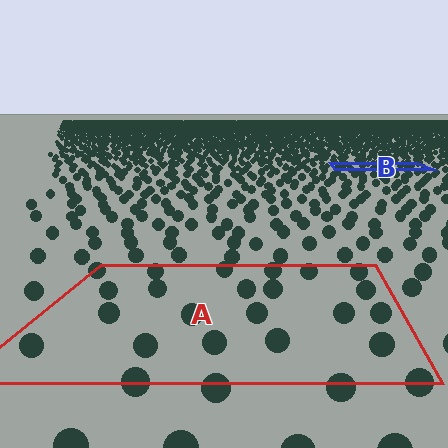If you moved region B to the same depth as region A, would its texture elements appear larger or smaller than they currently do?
They would appear larger. At a closer depth, the same texture elements are projected at a bigger on-screen size.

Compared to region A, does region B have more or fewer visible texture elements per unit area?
Region B has more texture elements per unit area — they are packed more densely because it is farther away.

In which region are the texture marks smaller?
The texture marks are smaller in region B, because it is farther away.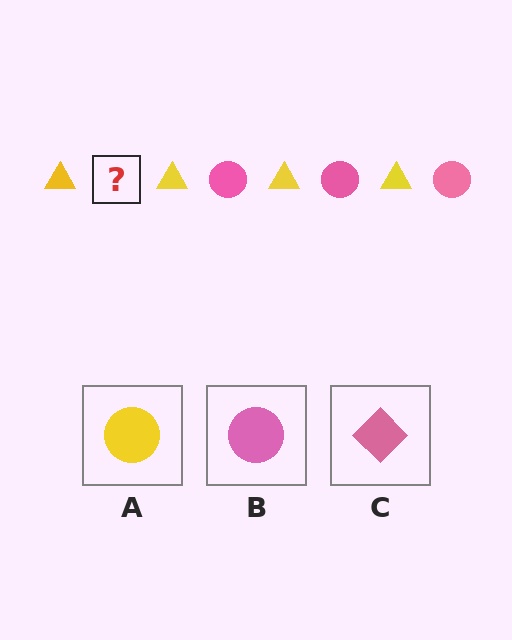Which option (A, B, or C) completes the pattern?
B.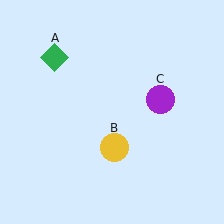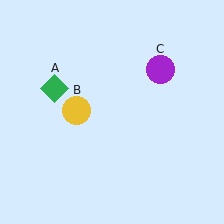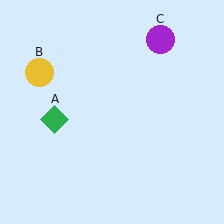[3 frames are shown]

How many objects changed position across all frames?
3 objects changed position: green diamond (object A), yellow circle (object B), purple circle (object C).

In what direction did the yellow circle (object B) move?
The yellow circle (object B) moved up and to the left.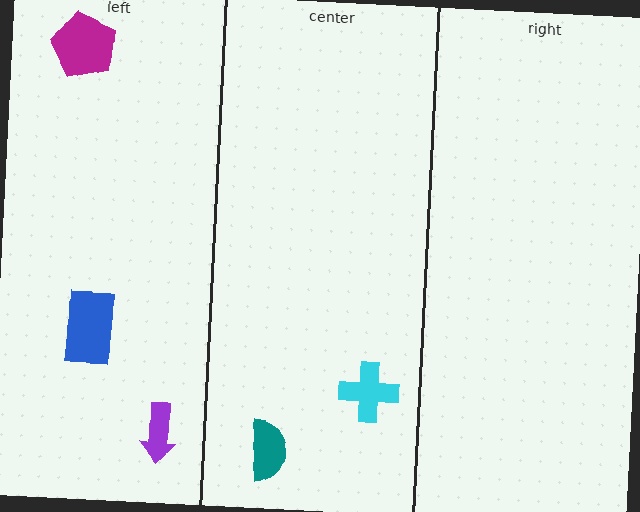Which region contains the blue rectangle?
The left region.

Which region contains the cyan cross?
The center region.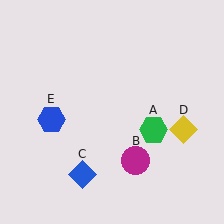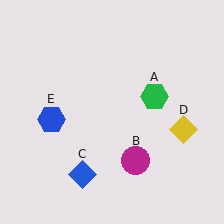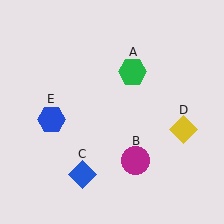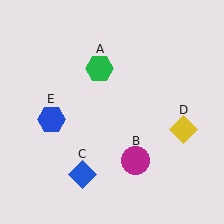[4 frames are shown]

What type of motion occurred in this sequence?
The green hexagon (object A) rotated counterclockwise around the center of the scene.